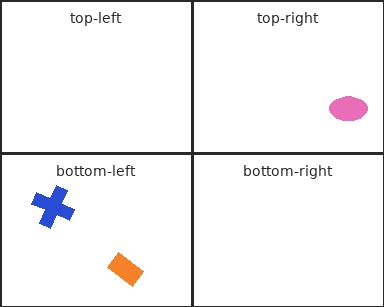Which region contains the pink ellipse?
The top-right region.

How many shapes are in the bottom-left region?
2.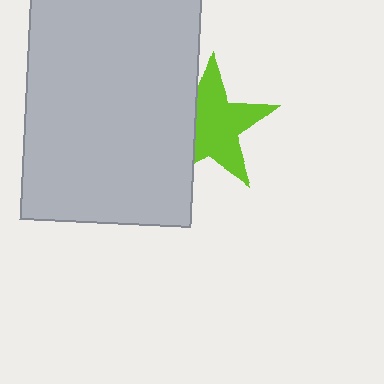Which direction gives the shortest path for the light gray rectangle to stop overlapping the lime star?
Moving left gives the shortest separation.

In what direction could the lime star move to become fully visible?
The lime star could move right. That would shift it out from behind the light gray rectangle entirely.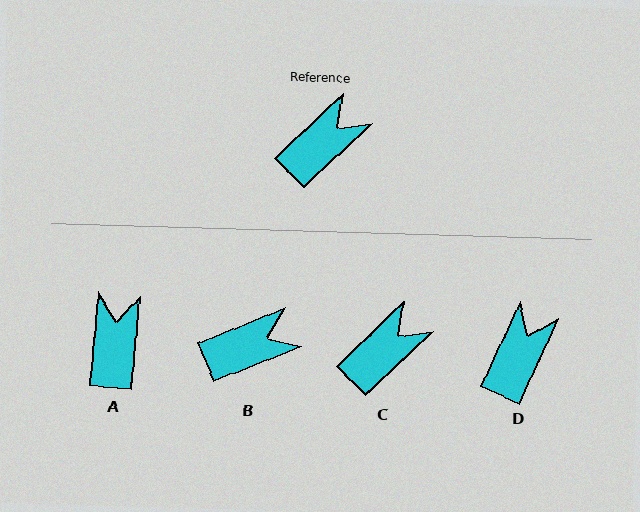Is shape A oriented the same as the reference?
No, it is off by about 41 degrees.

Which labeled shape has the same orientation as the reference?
C.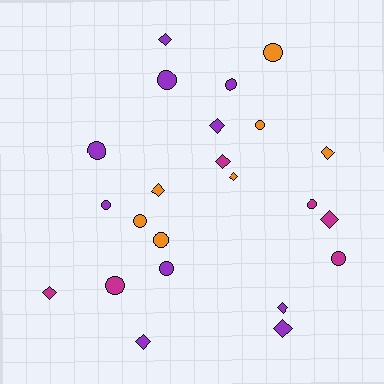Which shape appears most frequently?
Circle, with 12 objects.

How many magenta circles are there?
There are 3 magenta circles.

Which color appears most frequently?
Purple, with 10 objects.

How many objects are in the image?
There are 23 objects.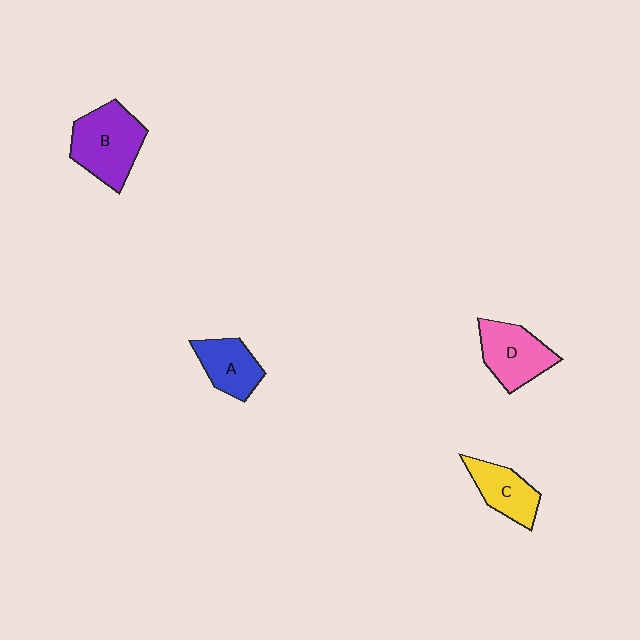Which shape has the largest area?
Shape B (purple).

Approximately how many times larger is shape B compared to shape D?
Approximately 1.2 times.